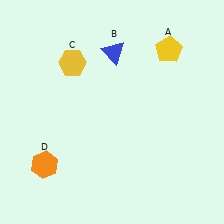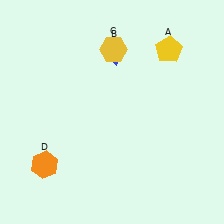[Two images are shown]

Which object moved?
The yellow hexagon (C) moved right.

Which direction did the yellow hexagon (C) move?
The yellow hexagon (C) moved right.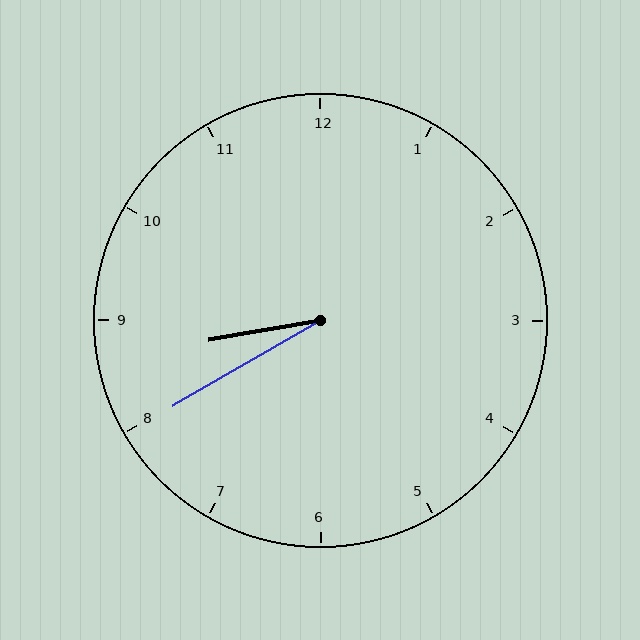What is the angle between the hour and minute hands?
Approximately 20 degrees.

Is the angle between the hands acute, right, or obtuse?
It is acute.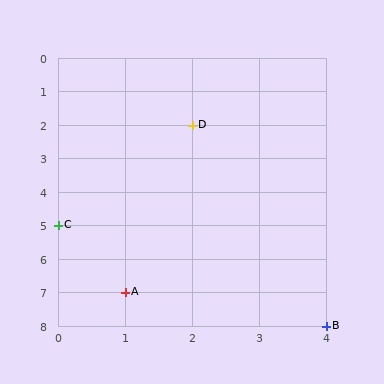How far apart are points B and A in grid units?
Points B and A are 3 columns and 1 row apart (about 3.2 grid units diagonally).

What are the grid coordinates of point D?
Point D is at grid coordinates (2, 2).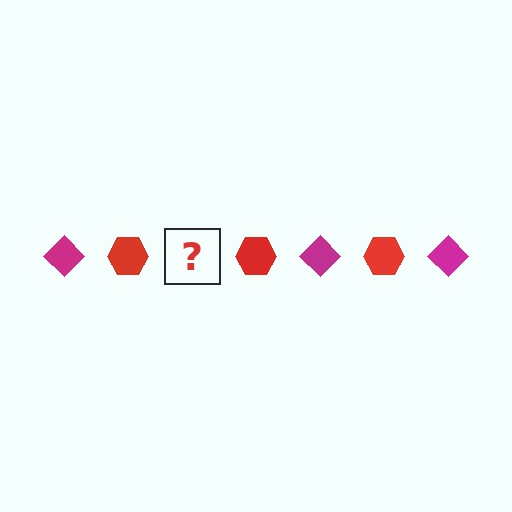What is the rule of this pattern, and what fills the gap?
The rule is that the pattern alternates between magenta diamond and red hexagon. The gap should be filled with a magenta diamond.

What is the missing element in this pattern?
The missing element is a magenta diamond.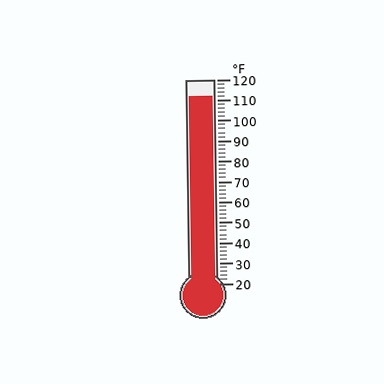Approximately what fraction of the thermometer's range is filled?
The thermometer is filled to approximately 90% of its range.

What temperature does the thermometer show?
The thermometer shows approximately 112°F.